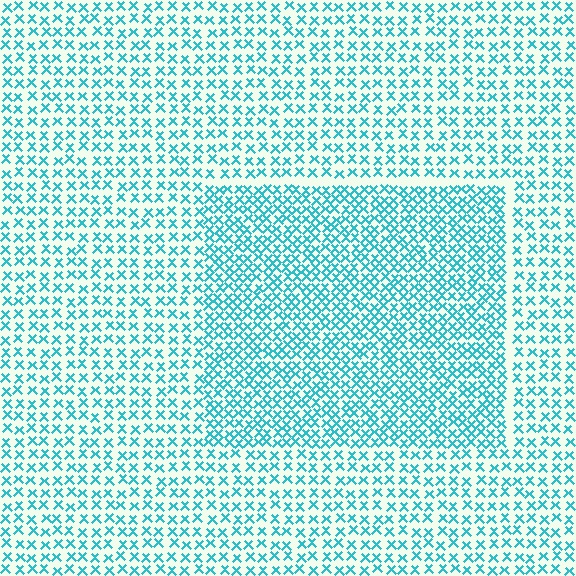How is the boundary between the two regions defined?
The boundary is defined by a change in element density (approximately 1.7x ratio). All elements are the same color, size, and shape.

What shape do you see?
I see a rectangle.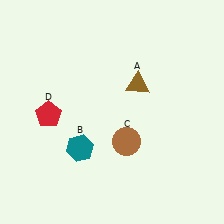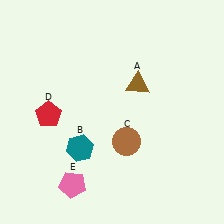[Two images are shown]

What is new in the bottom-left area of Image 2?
A pink pentagon (E) was added in the bottom-left area of Image 2.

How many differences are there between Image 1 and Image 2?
There is 1 difference between the two images.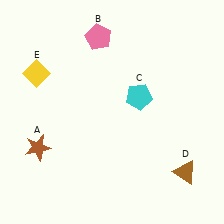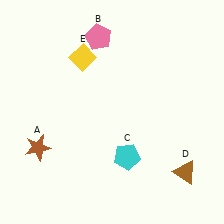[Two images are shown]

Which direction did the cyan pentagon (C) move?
The cyan pentagon (C) moved down.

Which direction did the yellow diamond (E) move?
The yellow diamond (E) moved right.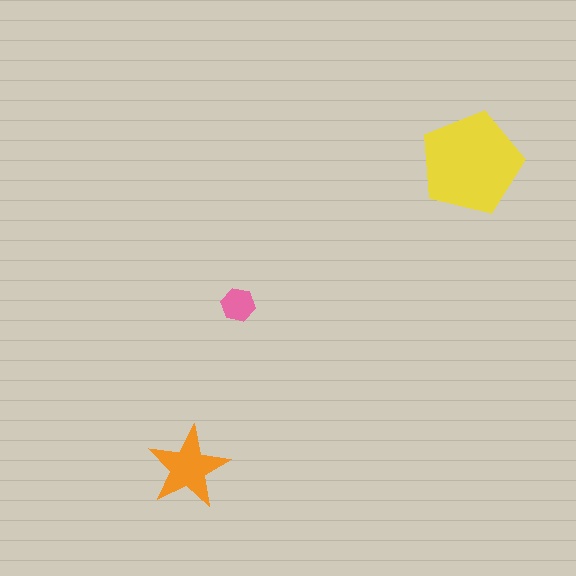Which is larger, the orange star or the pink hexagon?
The orange star.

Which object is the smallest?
The pink hexagon.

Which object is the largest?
The yellow pentagon.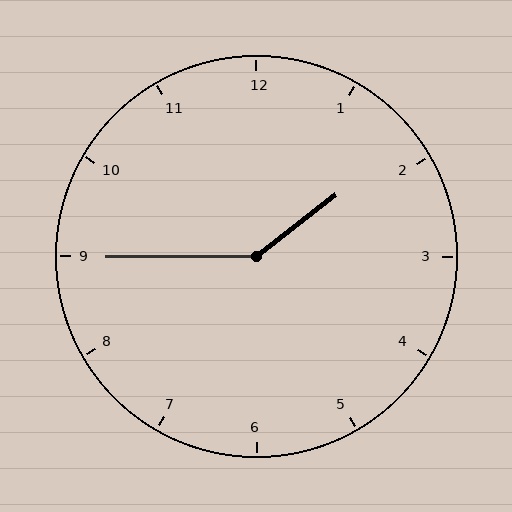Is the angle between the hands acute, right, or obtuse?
It is obtuse.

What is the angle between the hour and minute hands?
Approximately 142 degrees.